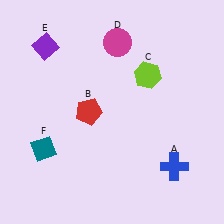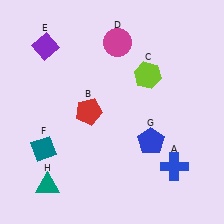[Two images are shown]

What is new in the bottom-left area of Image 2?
A teal triangle (H) was added in the bottom-left area of Image 2.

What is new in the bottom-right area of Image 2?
A blue pentagon (G) was added in the bottom-right area of Image 2.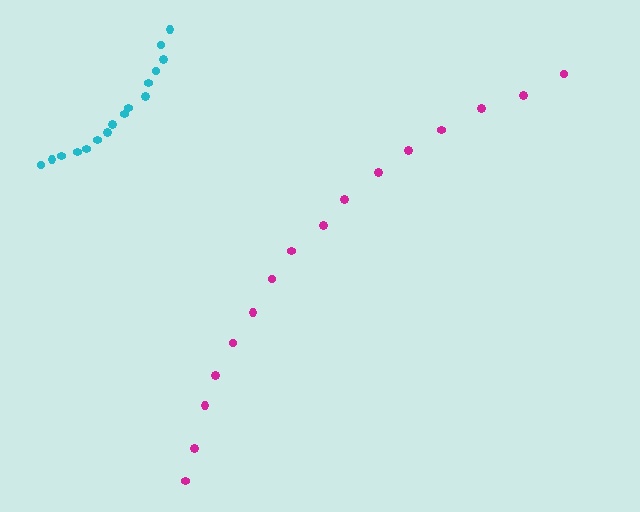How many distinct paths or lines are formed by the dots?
There are 2 distinct paths.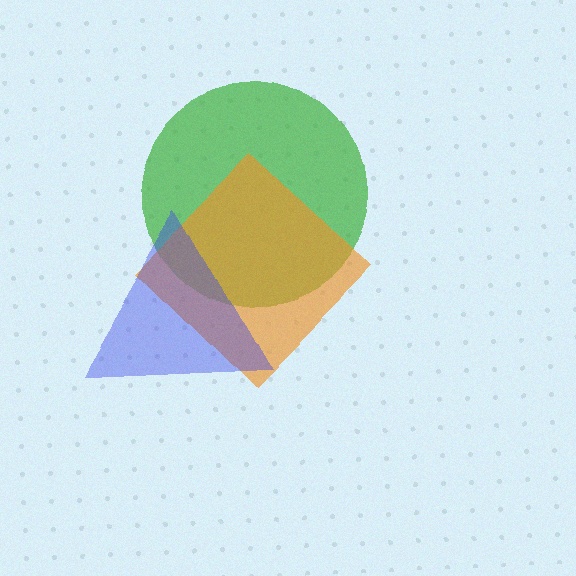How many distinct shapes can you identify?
There are 3 distinct shapes: a green circle, an orange diamond, a blue triangle.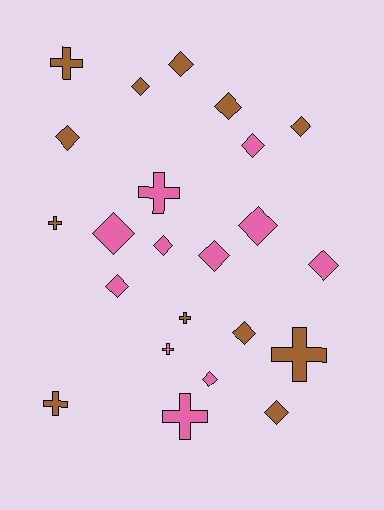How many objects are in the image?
There are 23 objects.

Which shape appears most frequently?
Diamond, with 15 objects.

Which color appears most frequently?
Brown, with 12 objects.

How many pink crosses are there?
There are 3 pink crosses.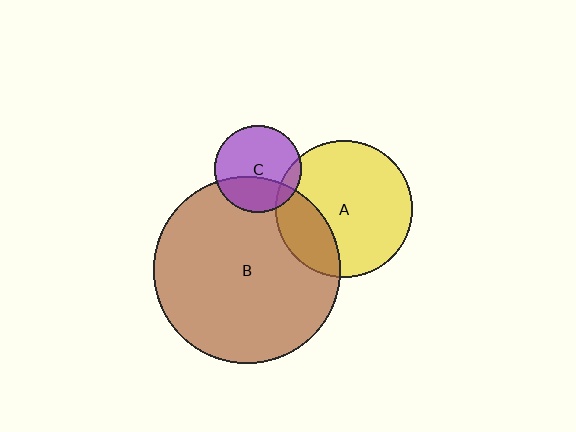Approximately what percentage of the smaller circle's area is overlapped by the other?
Approximately 35%.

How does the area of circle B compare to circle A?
Approximately 1.9 times.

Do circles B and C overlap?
Yes.